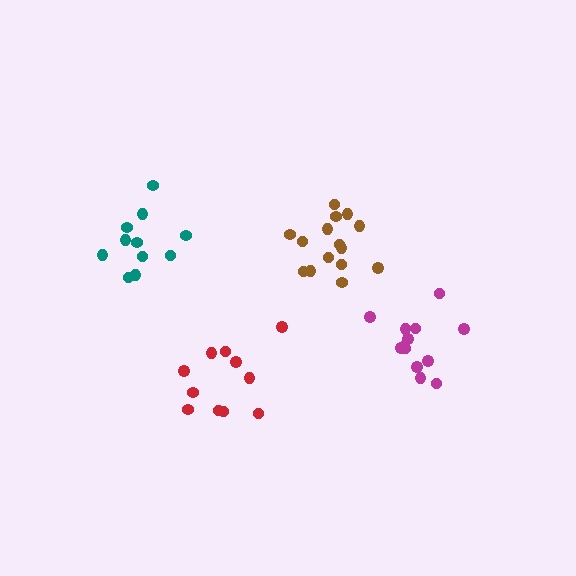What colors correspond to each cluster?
The clusters are colored: teal, magenta, brown, red.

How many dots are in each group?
Group 1: 11 dots, Group 2: 13 dots, Group 3: 15 dots, Group 4: 11 dots (50 total).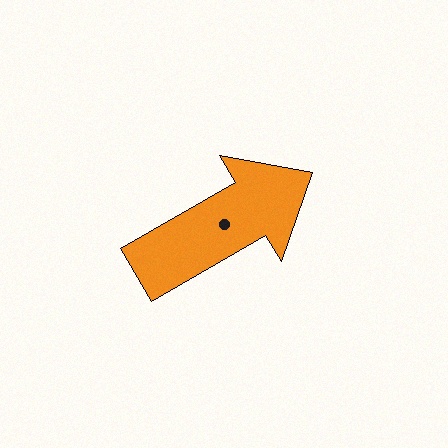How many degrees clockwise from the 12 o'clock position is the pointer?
Approximately 60 degrees.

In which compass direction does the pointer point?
Northeast.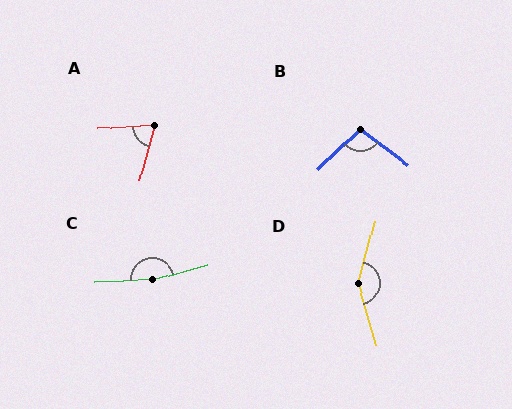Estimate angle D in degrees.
Approximately 148 degrees.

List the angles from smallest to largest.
A (71°), B (99°), D (148°), C (167°).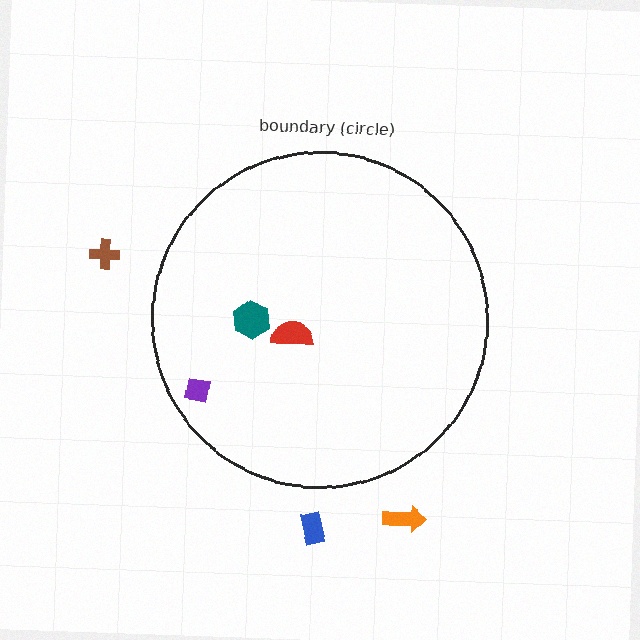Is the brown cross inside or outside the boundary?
Outside.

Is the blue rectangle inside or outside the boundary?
Outside.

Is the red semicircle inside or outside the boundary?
Inside.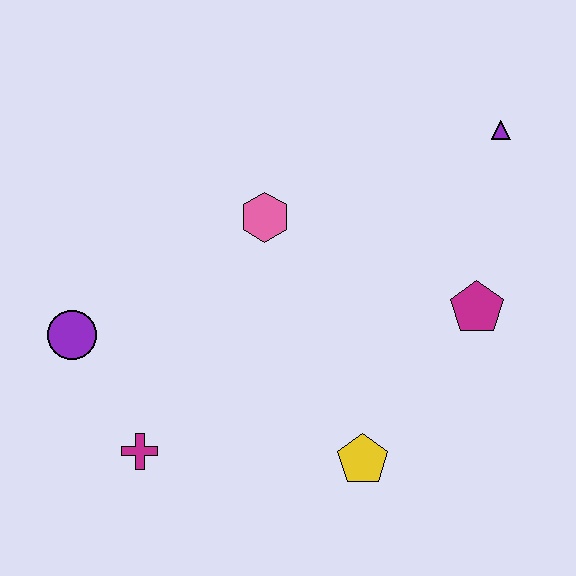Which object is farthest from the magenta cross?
The purple triangle is farthest from the magenta cross.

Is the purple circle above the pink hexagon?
No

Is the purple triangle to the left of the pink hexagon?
No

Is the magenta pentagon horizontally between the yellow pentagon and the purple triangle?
Yes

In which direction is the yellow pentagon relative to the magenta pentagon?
The yellow pentagon is below the magenta pentagon.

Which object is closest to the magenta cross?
The purple circle is closest to the magenta cross.